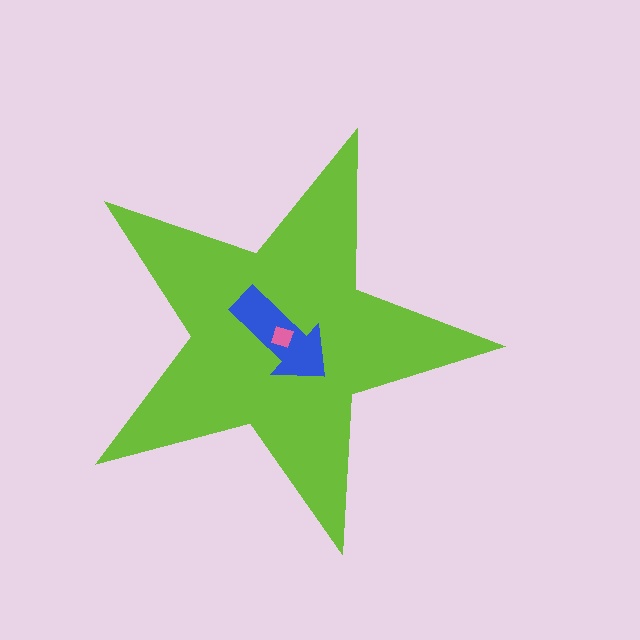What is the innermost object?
The pink square.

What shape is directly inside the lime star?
The blue arrow.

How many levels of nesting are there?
3.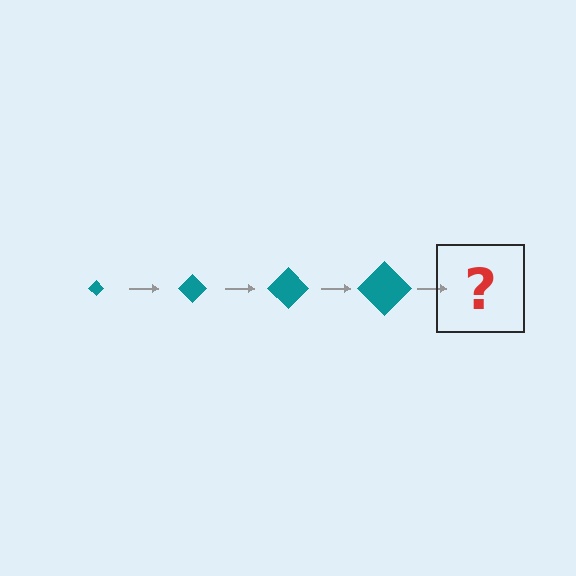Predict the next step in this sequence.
The next step is a teal diamond, larger than the previous one.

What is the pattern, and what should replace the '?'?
The pattern is that the diamond gets progressively larger each step. The '?' should be a teal diamond, larger than the previous one.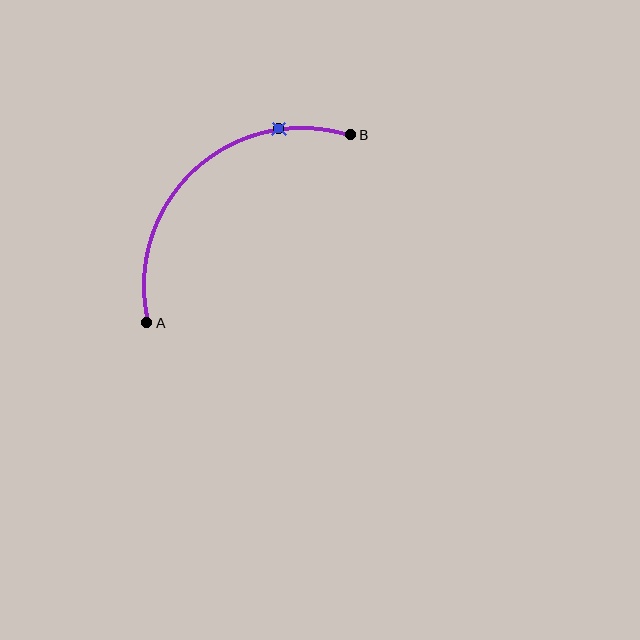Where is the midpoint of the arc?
The arc midpoint is the point on the curve farthest from the straight line joining A and B. It sits above and to the left of that line.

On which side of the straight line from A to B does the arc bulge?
The arc bulges above and to the left of the straight line connecting A and B.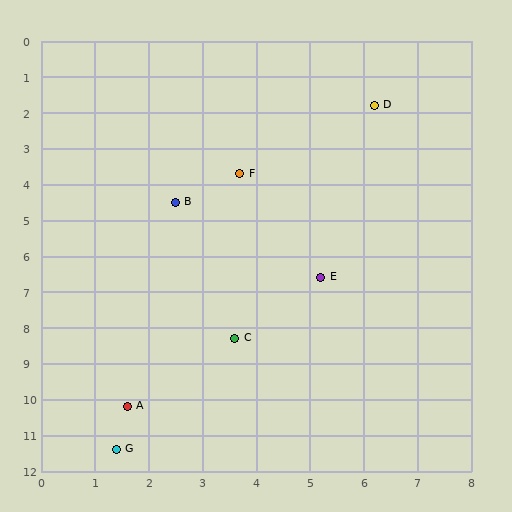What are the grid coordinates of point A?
Point A is at approximately (1.6, 10.2).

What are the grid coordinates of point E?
Point E is at approximately (5.2, 6.6).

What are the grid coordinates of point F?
Point F is at approximately (3.7, 3.7).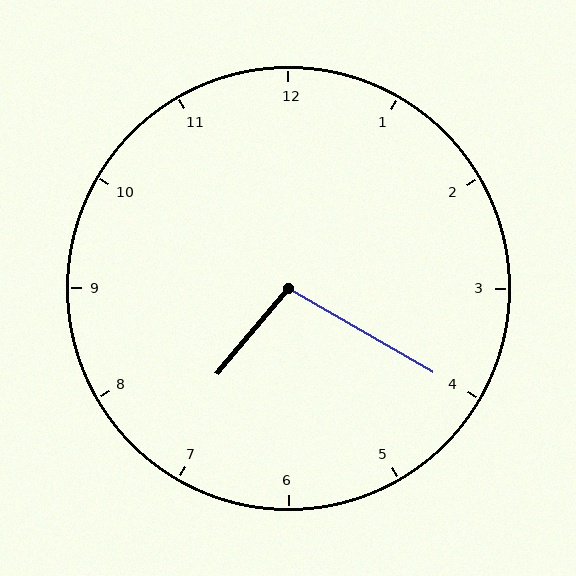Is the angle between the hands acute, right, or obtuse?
It is obtuse.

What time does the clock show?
7:20.